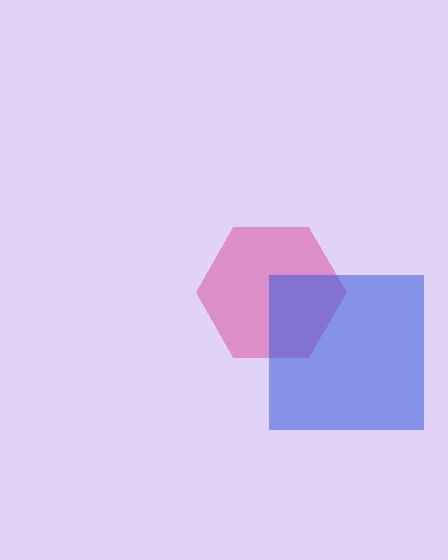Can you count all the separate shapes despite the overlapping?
Yes, there are 2 separate shapes.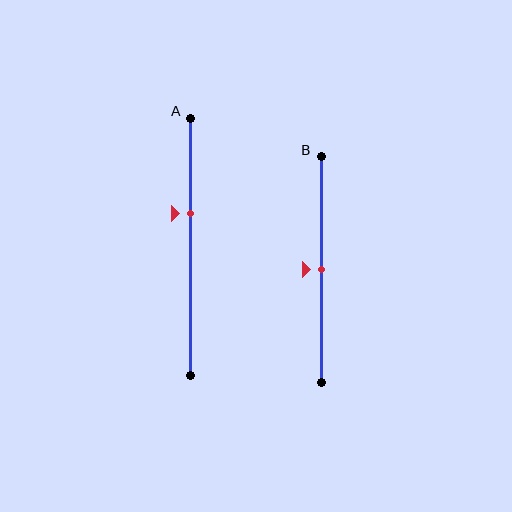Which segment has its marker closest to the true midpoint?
Segment B has its marker closest to the true midpoint.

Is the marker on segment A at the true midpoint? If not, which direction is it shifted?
No, the marker on segment A is shifted upward by about 13% of the segment length.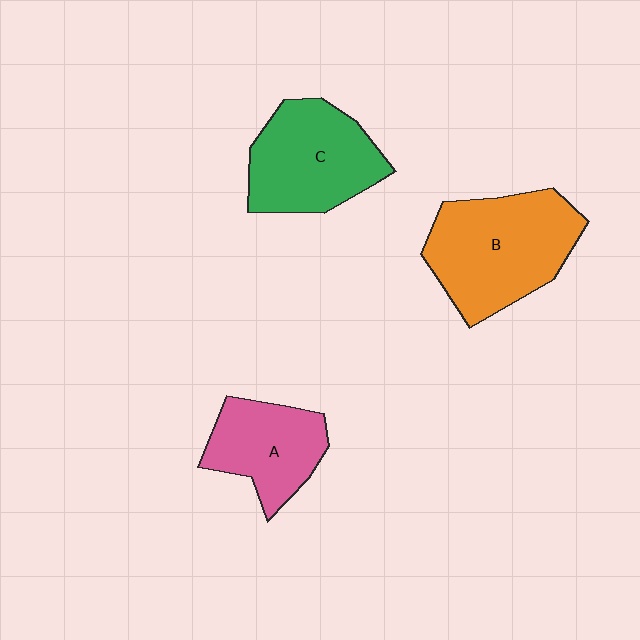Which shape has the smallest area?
Shape A (pink).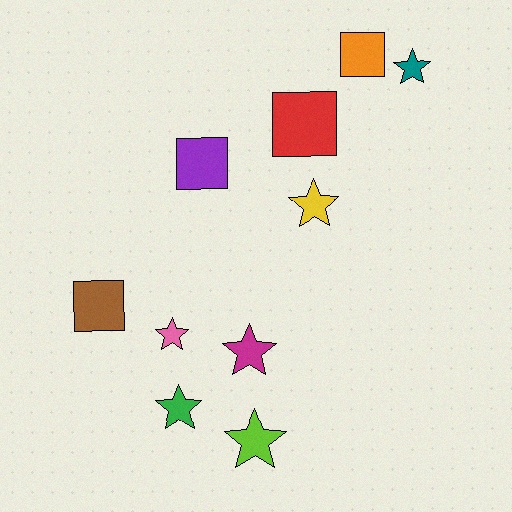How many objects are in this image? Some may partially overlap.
There are 10 objects.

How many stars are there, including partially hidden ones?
There are 6 stars.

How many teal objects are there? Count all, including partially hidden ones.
There is 1 teal object.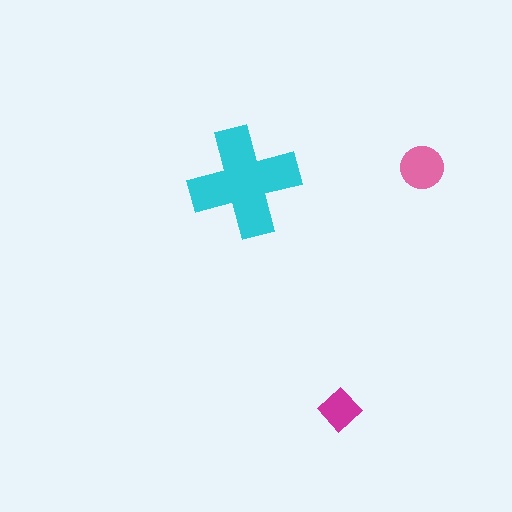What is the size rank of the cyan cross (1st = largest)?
1st.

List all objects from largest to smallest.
The cyan cross, the pink circle, the magenta diamond.